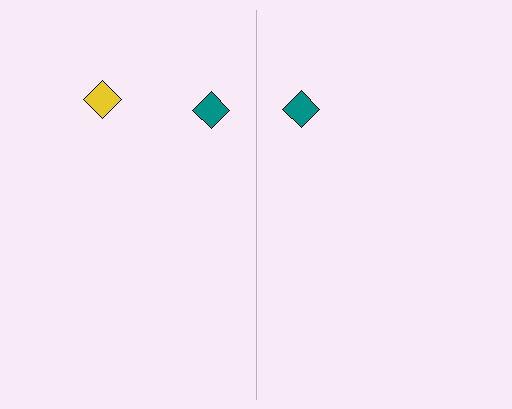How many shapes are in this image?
There are 3 shapes in this image.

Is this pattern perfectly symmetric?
No, the pattern is not perfectly symmetric. A yellow diamond is missing from the right side.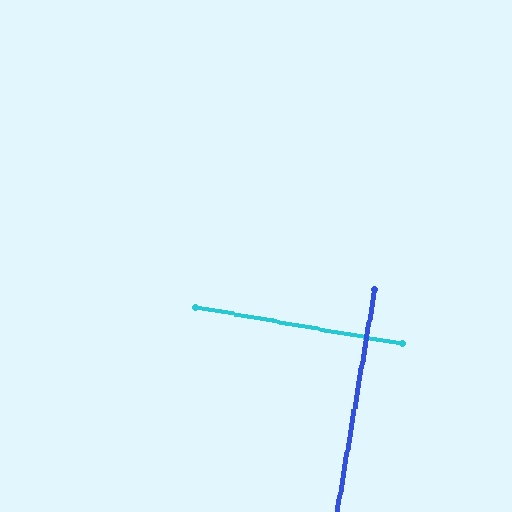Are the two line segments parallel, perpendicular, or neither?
Perpendicular — they meet at approximately 90°.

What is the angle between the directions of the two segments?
Approximately 90 degrees.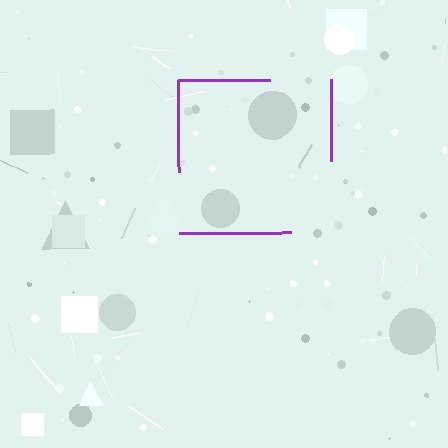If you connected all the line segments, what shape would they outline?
They would outline a square.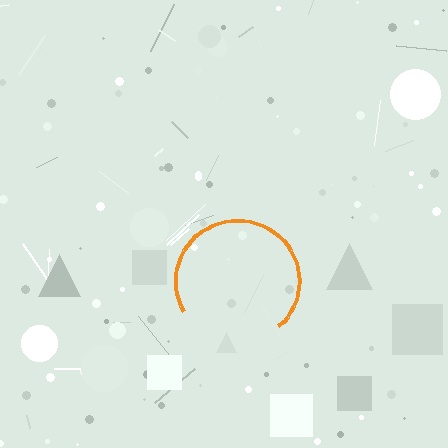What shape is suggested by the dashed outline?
The dashed outline suggests a circle.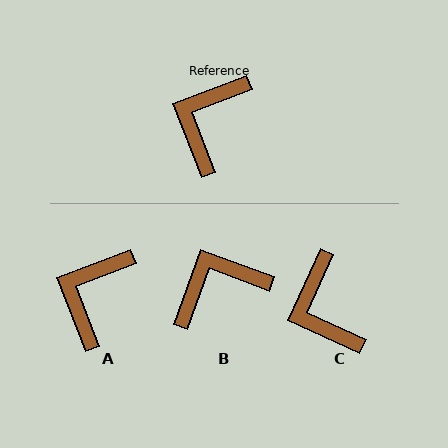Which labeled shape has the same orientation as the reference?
A.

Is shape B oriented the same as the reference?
No, it is off by about 41 degrees.